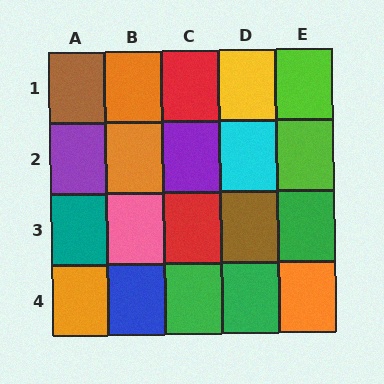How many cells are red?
2 cells are red.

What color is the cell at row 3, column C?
Red.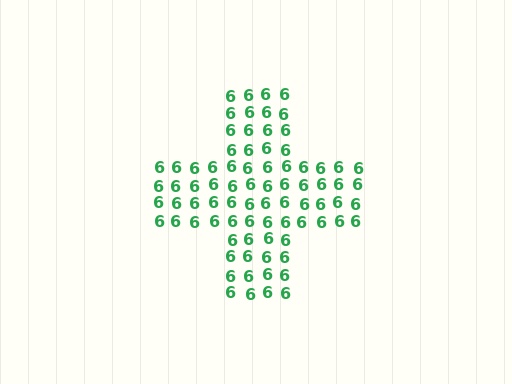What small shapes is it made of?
It is made of small digit 6's.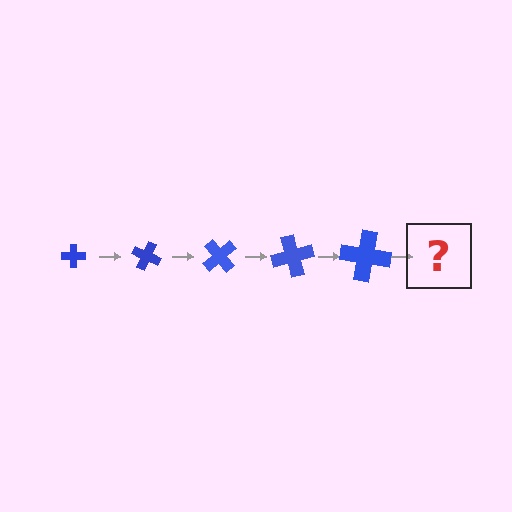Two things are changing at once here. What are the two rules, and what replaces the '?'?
The two rules are that the cross grows larger each step and it rotates 25 degrees each step. The '?' should be a cross, larger than the previous one and rotated 125 degrees from the start.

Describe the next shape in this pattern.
It should be a cross, larger than the previous one and rotated 125 degrees from the start.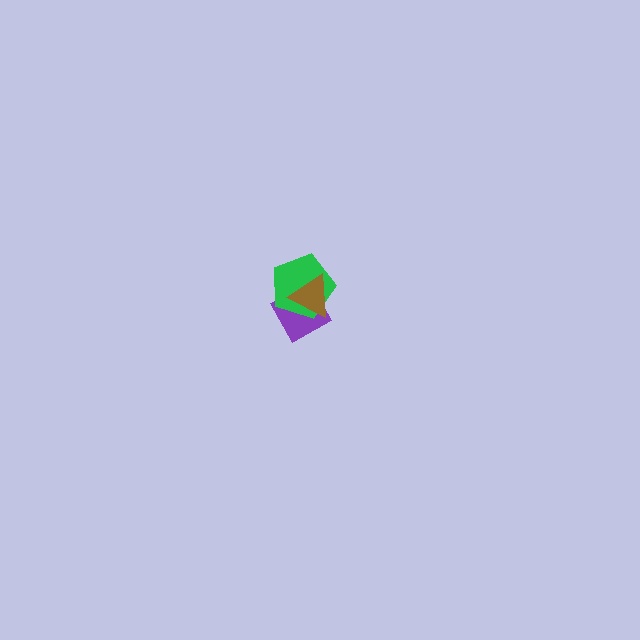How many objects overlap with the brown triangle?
2 objects overlap with the brown triangle.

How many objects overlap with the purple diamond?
2 objects overlap with the purple diamond.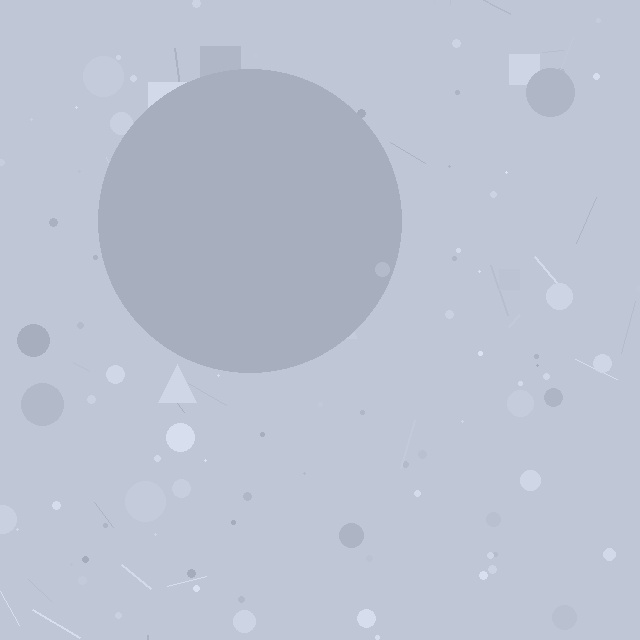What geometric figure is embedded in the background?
A circle is embedded in the background.